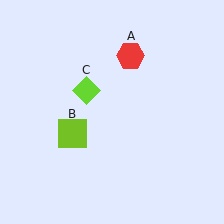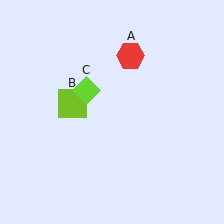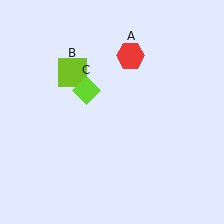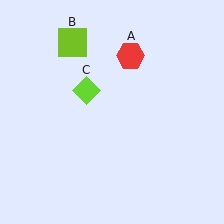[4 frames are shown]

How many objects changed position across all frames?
1 object changed position: lime square (object B).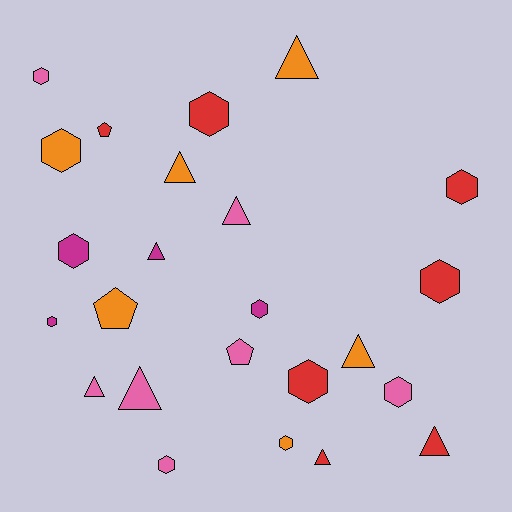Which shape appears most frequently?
Hexagon, with 12 objects.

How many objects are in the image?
There are 24 objects.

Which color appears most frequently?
Pink, with 7 objects.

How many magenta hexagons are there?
There are 3 magenta hexagons.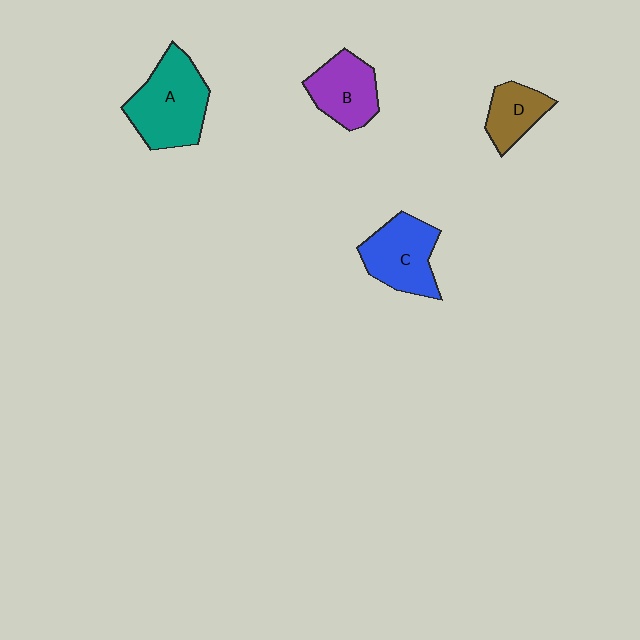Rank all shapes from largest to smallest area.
From largest to smallest: A (teal), C (blue), B (purple), D (brown).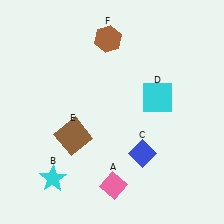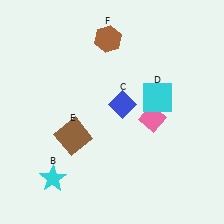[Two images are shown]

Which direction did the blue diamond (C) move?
The blue diamond (C) moved up.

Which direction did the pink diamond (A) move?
The pink diamond (A) moved up.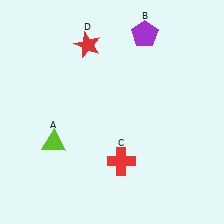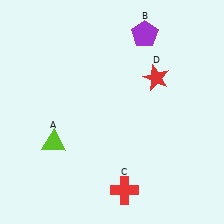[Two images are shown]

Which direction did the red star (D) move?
The red star (D) moved right.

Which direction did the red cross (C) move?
The red cross (C) moved down.